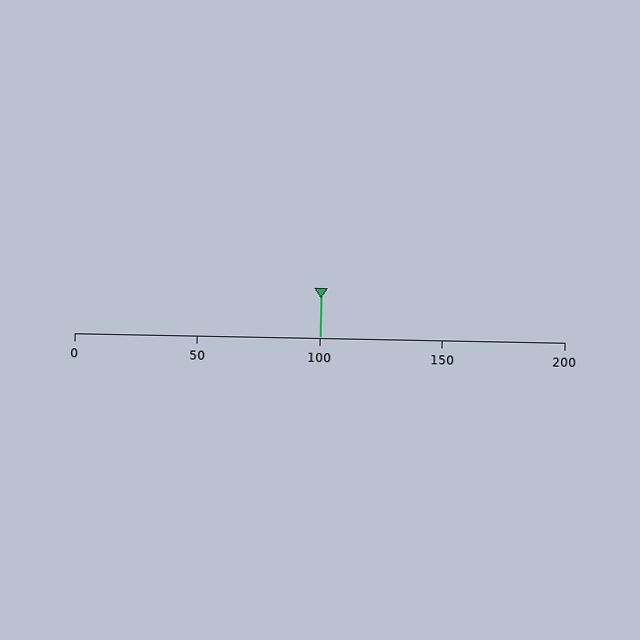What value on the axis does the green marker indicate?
The marker indicates approximately 100.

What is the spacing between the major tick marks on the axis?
The major ticks are spaced 50 apart.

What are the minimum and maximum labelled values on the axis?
The axis runs from 0 to 200.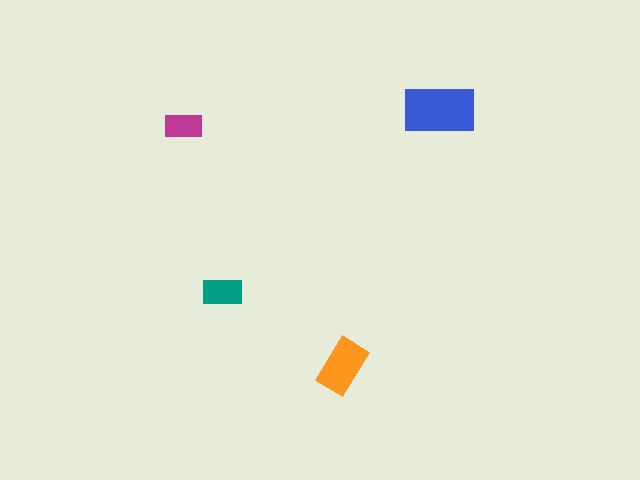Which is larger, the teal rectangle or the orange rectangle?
The orange one.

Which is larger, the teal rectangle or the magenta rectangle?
The teal one.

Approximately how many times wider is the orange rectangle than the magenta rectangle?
About 1.5 times wider.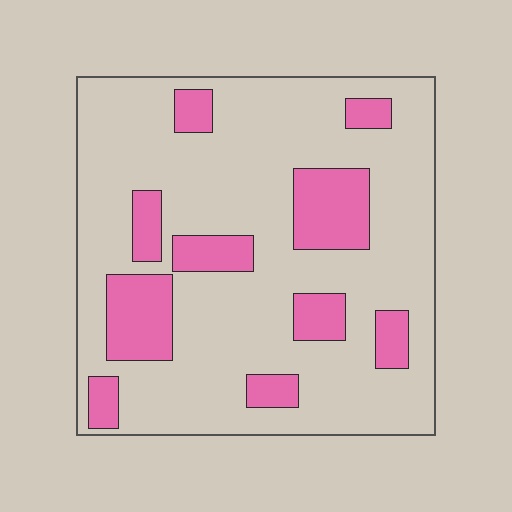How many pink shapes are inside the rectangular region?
10.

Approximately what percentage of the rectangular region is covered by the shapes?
Approximately 20%.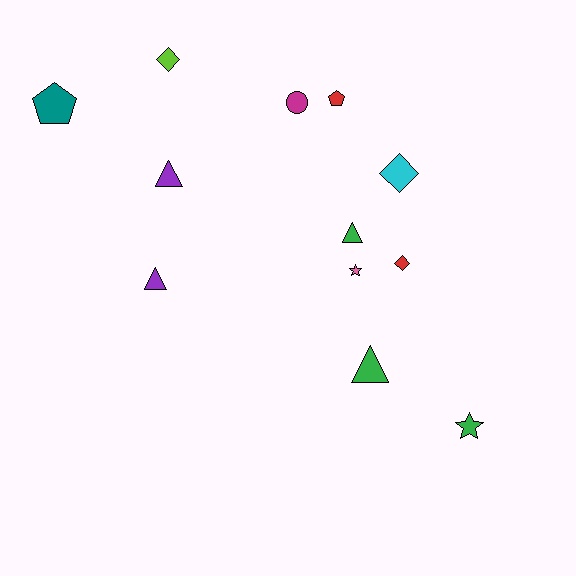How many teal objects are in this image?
There is 1 teal object.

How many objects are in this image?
There are 12 objects.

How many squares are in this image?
There are no squares.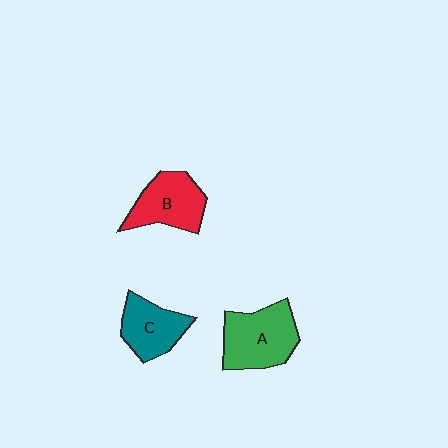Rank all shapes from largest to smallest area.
From largest to smallest: A (green), B (red), C (teal).